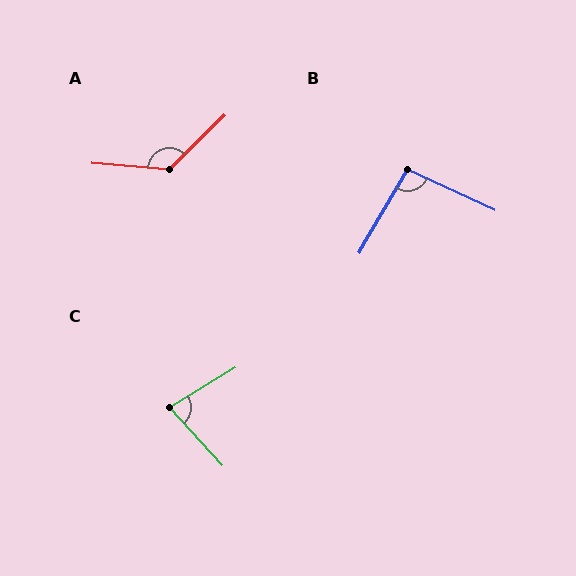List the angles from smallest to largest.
C (78°), B (95°), A (130°).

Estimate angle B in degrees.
Approximately 95 degrees.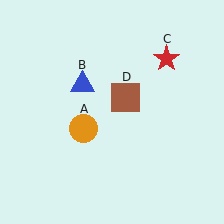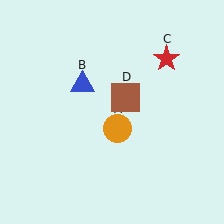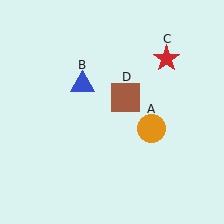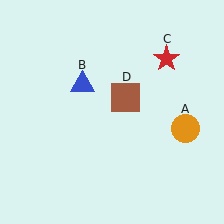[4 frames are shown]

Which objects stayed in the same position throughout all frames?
Blue triangle (object B) and red star (object C) and brown square (object D) remained stationary.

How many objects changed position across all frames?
1 object changed position: orange circle (object A).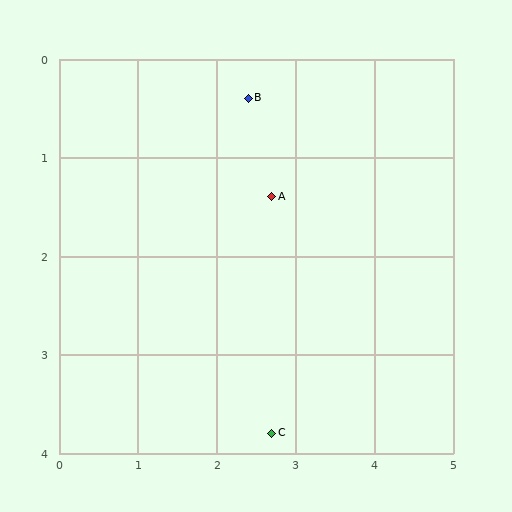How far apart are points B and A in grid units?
Points B and A are about 1.0 grid units apart.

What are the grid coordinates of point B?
Point B is at approximately (2.4, 0.4).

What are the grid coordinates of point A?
Point A is at approximately (2.7, 1.4).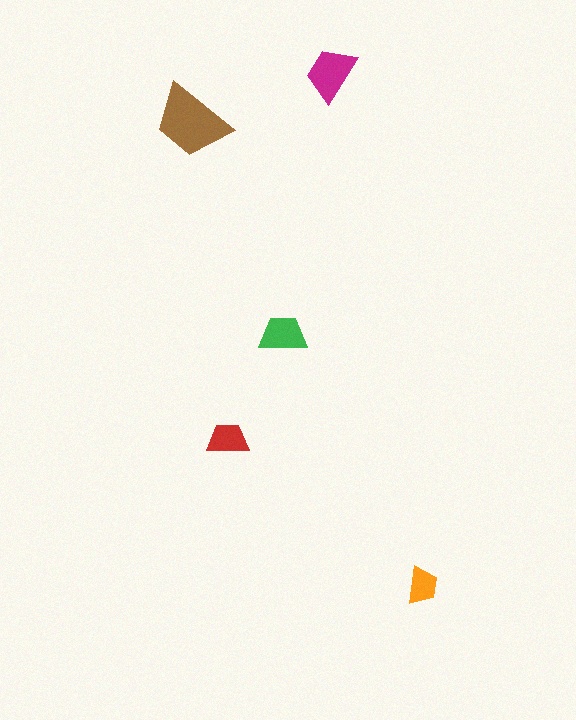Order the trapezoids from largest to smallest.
the brown one, the magenta one, the green one, the red one, the orange one.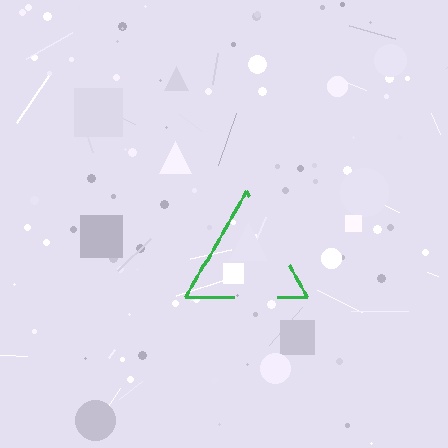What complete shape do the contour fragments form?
The contour fragments form a triangle.